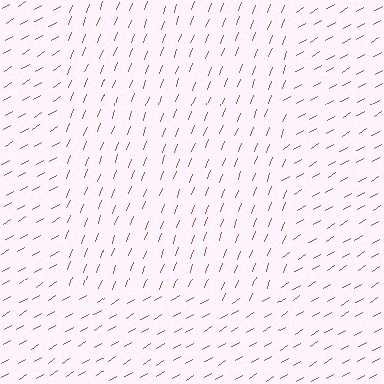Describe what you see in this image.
The image is filled with small brown line segments. A rectangle region in the image has lines oriented differently from the surrounding lines, creating a visible texture boundary.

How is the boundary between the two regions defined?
The boundary is defined purely by a change in line orientation (approximately 38 degrees difference). All lines are the same color and thickness.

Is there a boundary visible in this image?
Yes, there is a texture boundary formed by a change in line orientation.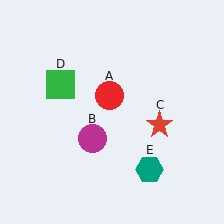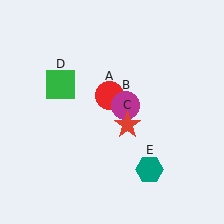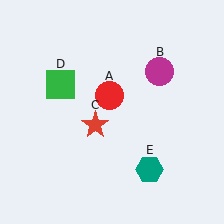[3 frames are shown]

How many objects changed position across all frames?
2 objects changed position: magenta circle (object B), red star (object C).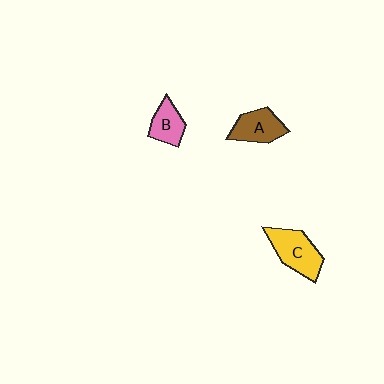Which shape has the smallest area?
Shape B (pink).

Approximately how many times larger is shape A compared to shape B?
Approximately 1.3 times.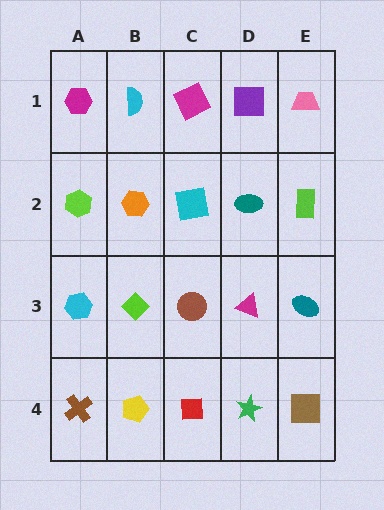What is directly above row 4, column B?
A lime diamond.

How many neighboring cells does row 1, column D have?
3.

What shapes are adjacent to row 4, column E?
A teal ellipse (row 3, column E), a green star (row 4, column D).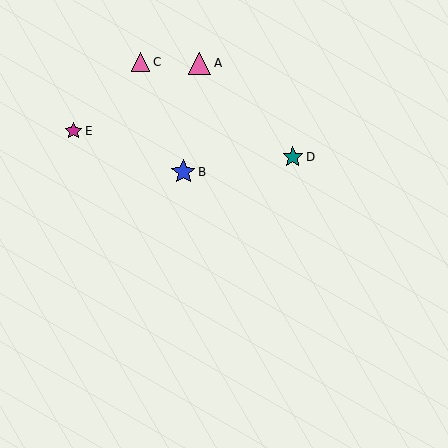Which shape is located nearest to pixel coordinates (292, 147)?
The teal star (labeled D) at (293, 157) is nearest to that location.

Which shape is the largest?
The blue star (labeled B) is the largest.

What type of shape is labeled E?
Shape E is a magenta star.